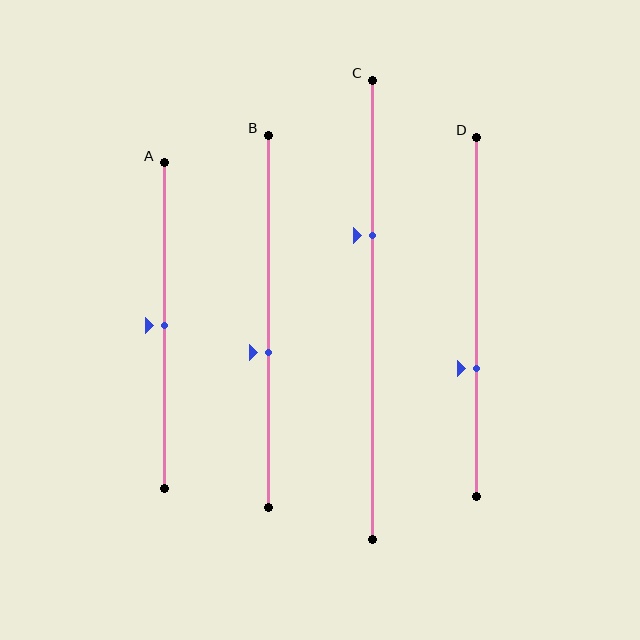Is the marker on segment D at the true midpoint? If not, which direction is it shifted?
No, the marker on segment D is shifted downward by about 14% of the segment length.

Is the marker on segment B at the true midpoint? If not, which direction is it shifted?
No, the marker on segment B is shifted downward by about 9% of the segment length.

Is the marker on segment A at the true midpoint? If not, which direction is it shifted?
Yes, the marker on segment A is at the true midpoint.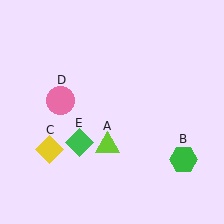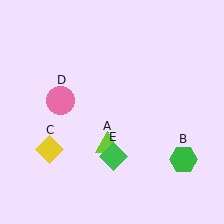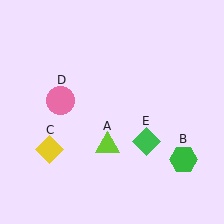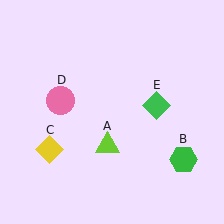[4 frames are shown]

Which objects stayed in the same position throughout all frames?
Lime triangle (object A) and green hexagon (object B) and yellow diamond (object C) and pink circle (object D) remained stationary.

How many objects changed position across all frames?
1 object changed position: green diamond (object E).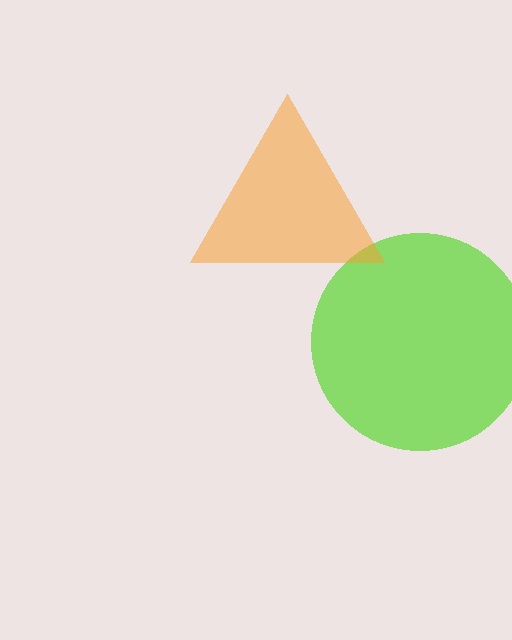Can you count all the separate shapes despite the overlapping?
Yes, there are 2 separate shapes.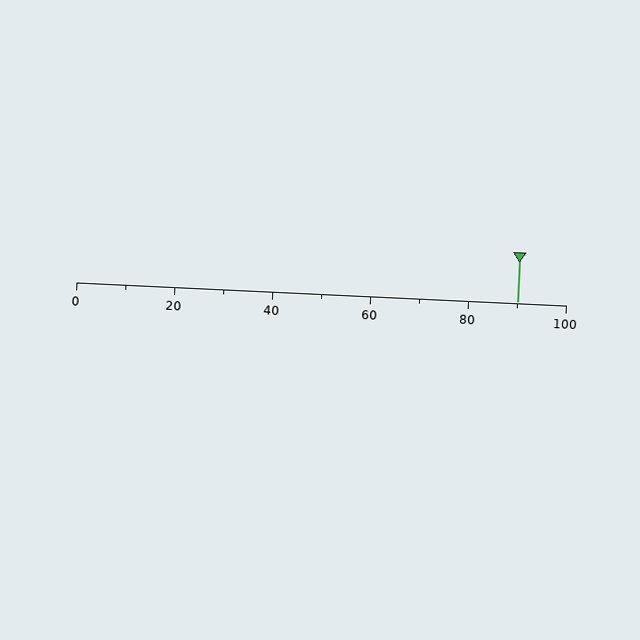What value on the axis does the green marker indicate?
The marker indicates approximately 90.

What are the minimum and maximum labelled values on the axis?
The axis runs from 0 to 100.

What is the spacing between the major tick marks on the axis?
The major ticks are spaced 20 apart.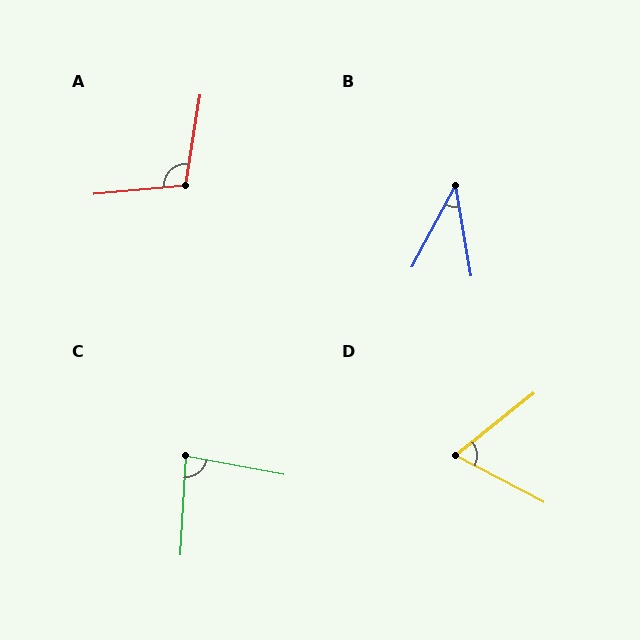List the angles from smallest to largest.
B (38°), D (66°), C (82°), A (105°).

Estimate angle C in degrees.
Approximately 82 degrees.